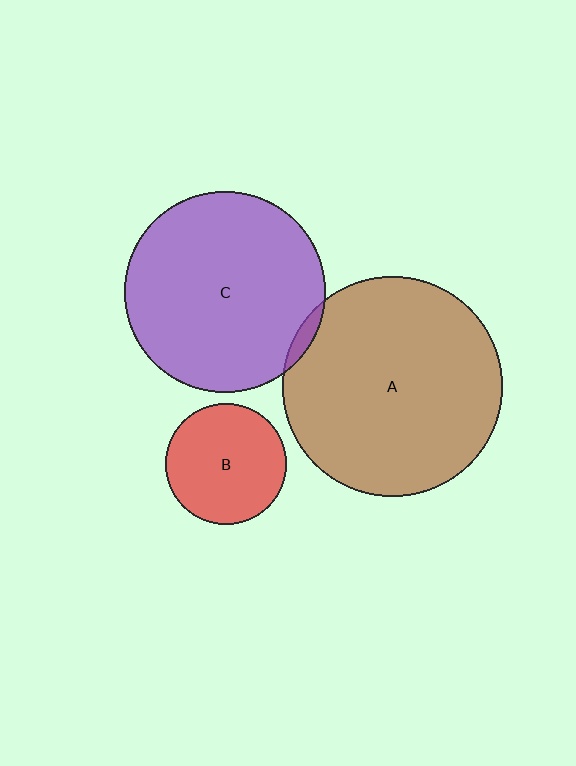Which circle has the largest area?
Circle A (brown).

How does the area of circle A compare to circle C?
Approximately 1.2 times.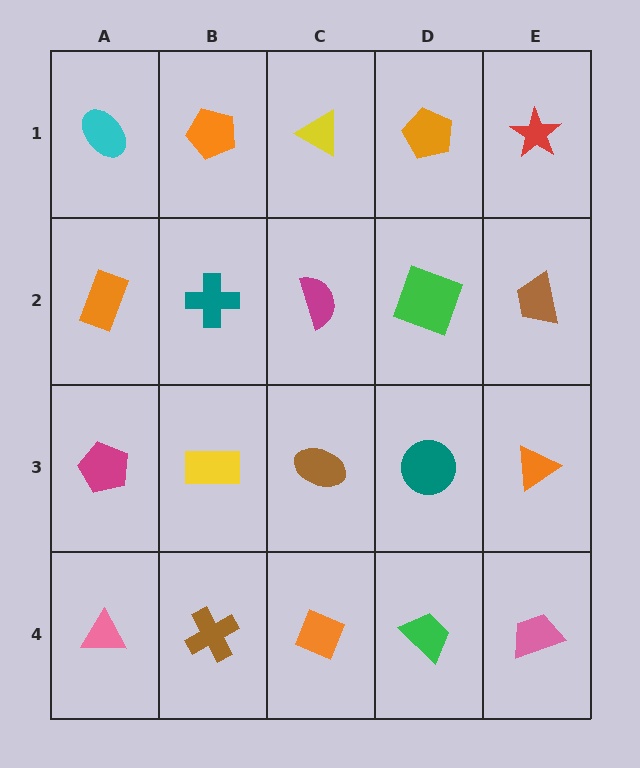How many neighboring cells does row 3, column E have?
3.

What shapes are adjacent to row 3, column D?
A green square (row 2, column D), a green trapezoid (row 4, column D), a brown ellipse (row 3, column C), an orange triangle (row 3, column E).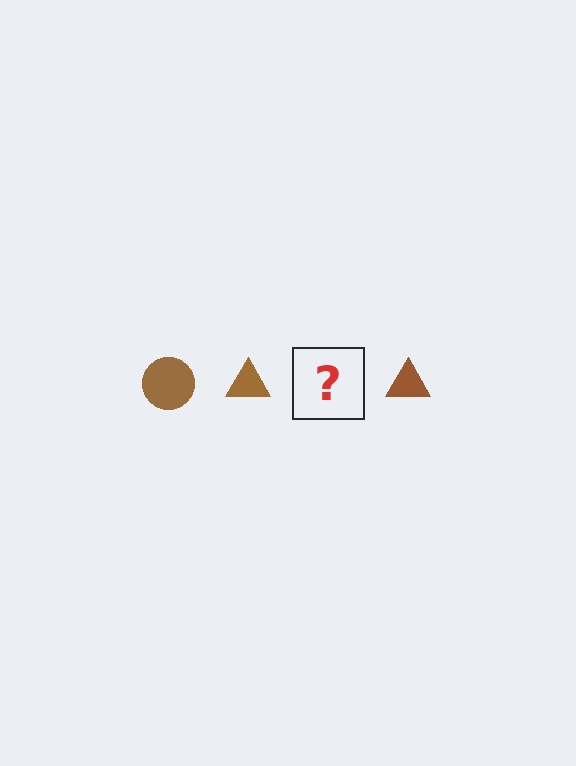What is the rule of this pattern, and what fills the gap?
The rule is that the pattern cycles through circle, triangle shapes in brown. The gap should be filled with a brown circle.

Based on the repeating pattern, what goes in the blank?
The blank should be a brown circle.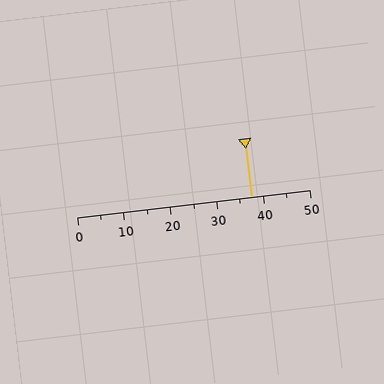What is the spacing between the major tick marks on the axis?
The major ticks are spaced 10 apart.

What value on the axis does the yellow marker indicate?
The marker indicates approximately 37.5.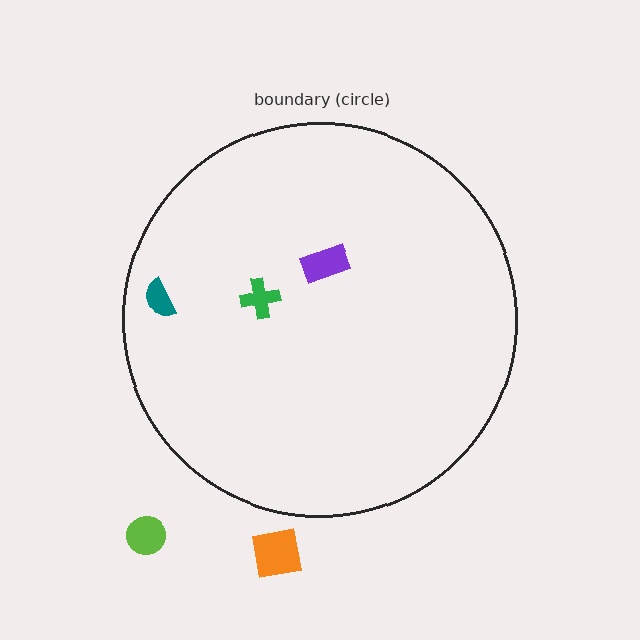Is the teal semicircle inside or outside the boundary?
Inside.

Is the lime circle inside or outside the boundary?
Outside.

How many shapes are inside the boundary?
3 inside, 2 outside.